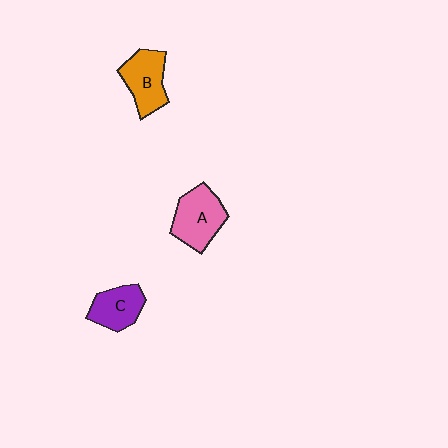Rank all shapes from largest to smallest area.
From largest to smallest: A (pink), B (orange), C (purple).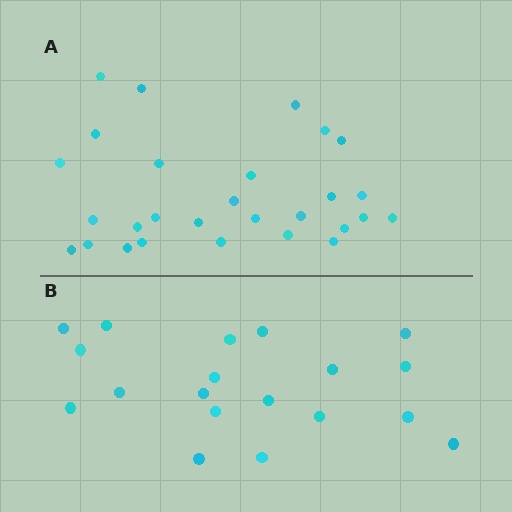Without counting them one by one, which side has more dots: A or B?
Region A (the top region) has more dots.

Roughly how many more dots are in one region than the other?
Region A has roughly 8 or so more dots than region B.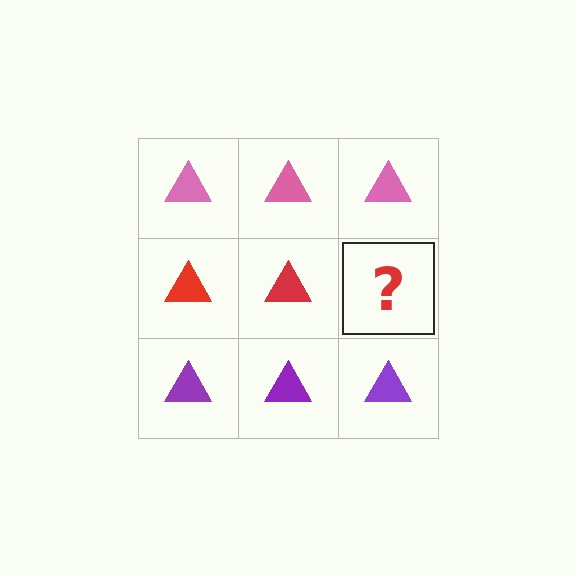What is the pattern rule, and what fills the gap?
The rule is that each row has a consistent color. The gap should be filled with a red triangle.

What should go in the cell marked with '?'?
The missing cell should contain a red triangle.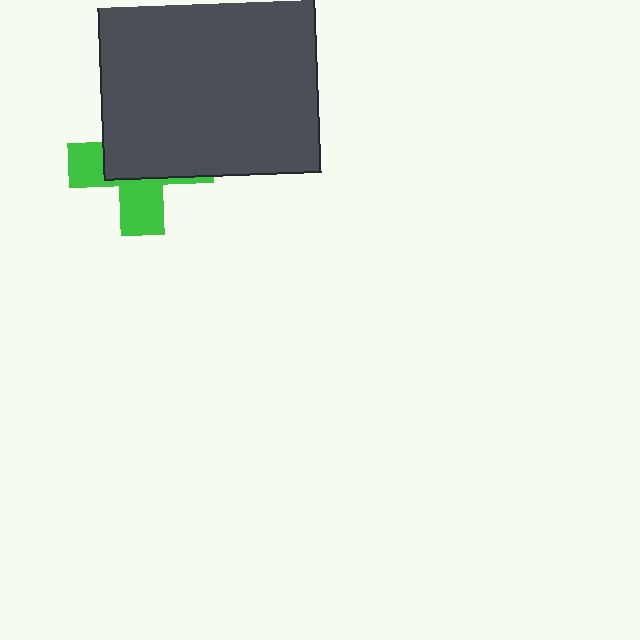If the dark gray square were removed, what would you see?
You would see the complete green cross.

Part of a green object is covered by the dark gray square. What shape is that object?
It is a cross.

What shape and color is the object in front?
The object in front is a dark gray square.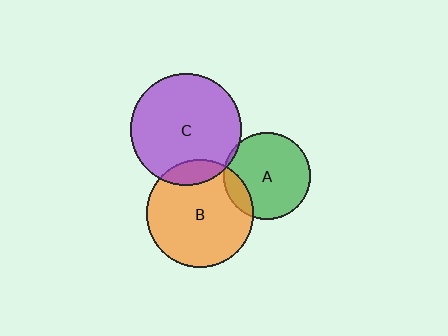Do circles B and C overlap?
Yes.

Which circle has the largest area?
Circle C (purple).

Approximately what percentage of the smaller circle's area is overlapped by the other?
Approximately 15%.